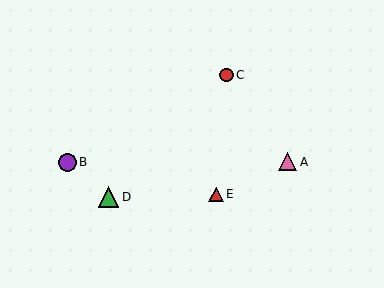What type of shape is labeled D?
Shape D is a green triangle.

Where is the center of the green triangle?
The center of the green triangle is at (109, 197).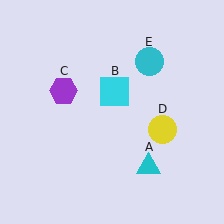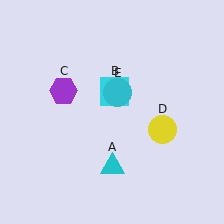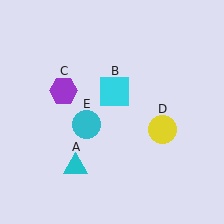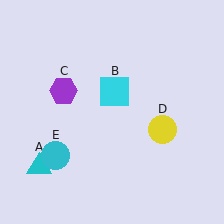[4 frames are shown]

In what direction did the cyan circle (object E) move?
The cyan circle (object E) moved down and to the left.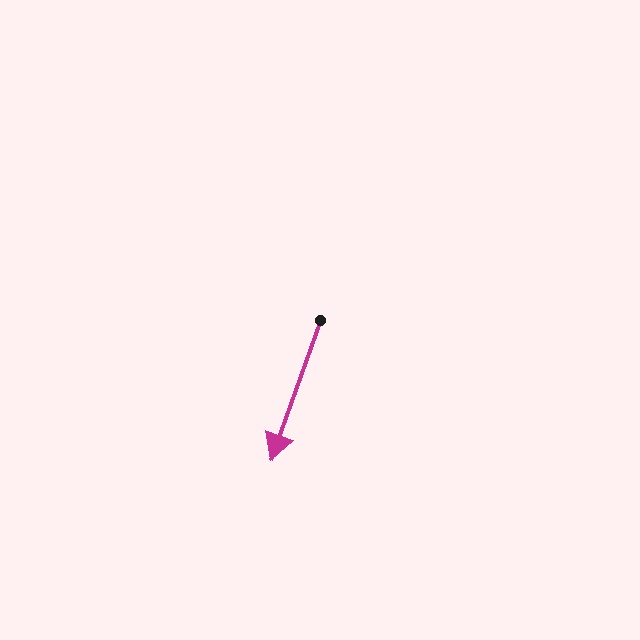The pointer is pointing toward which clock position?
Roughly 7 o'clock.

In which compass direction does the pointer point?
South.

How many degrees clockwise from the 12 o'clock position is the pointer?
Approximately 199 degrees.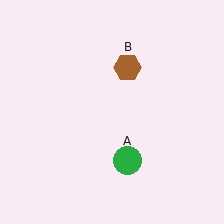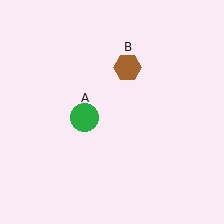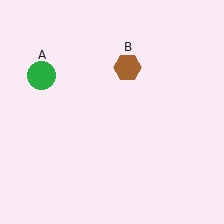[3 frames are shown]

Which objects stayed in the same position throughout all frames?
Brown hexagon (object B) remained stationary.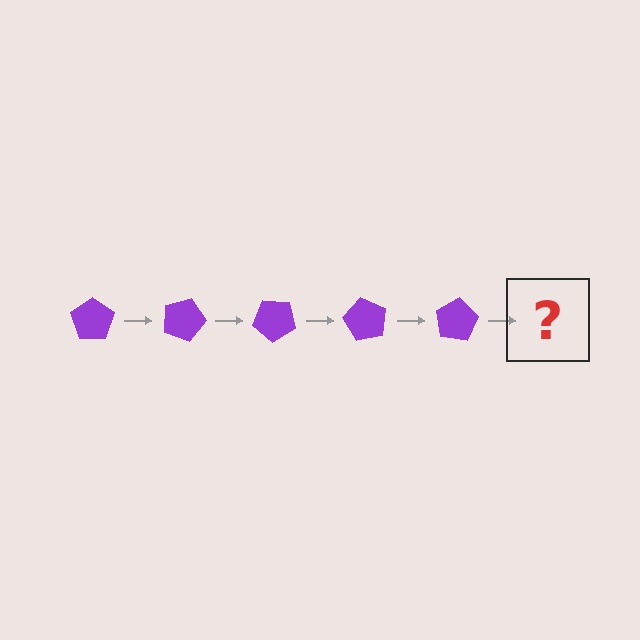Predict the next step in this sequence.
The next step is a purple pentagon rotated 100 degrees.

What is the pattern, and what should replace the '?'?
The pattern is that the pentagon rotates 20 degrees each step. The '?' should be a purple pentagon rotated 100 degrees.